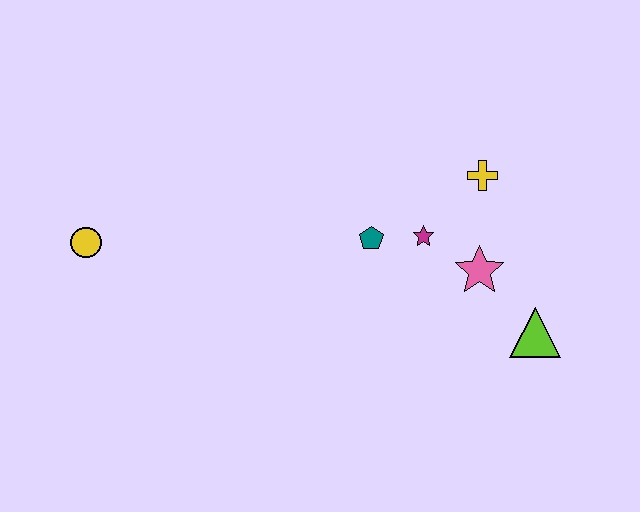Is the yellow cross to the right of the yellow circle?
Yes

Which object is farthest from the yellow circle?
The lime triangle is farthest from the yellow circle.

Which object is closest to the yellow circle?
The teal pentagon is closest to the yellow circle.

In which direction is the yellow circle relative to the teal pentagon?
The yellow circle is to the left of the teal pentagon.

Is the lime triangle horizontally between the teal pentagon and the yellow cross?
No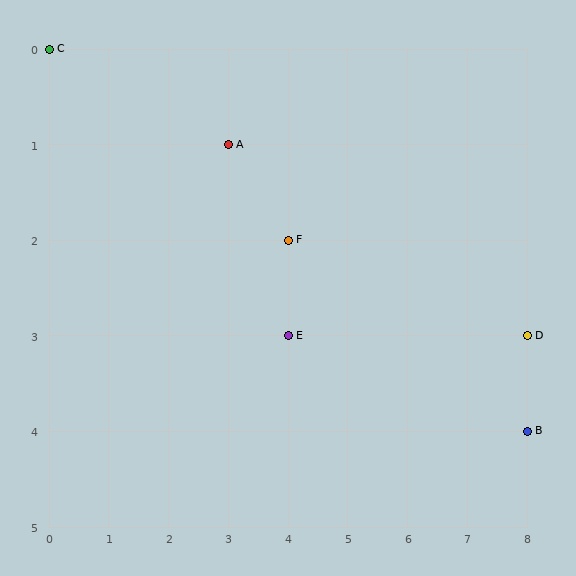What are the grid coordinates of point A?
Point A is at grid coordinates (3, 1).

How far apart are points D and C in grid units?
Points D and C are 8 columns and 3 rows apart (about 8.5 grid units diagonally).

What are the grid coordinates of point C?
Point C is at grid coordinates (0, 0).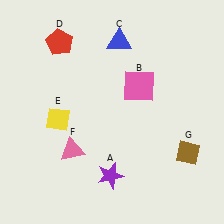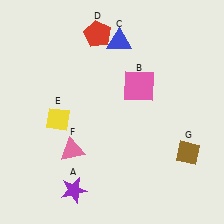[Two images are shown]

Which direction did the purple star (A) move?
The purple star (A) moved left.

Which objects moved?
The objects that moved are: the purple star (A), the red pentagon (D).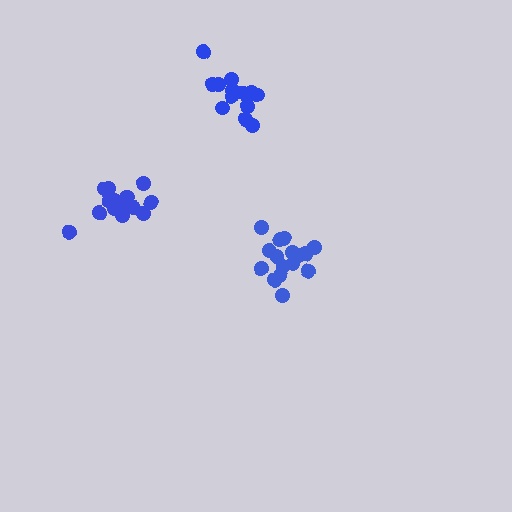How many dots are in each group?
Group 1: 15 dots, Group 2: 16 dots, Group 3: 13 dots (44 total).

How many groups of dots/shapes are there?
There are 3 groups.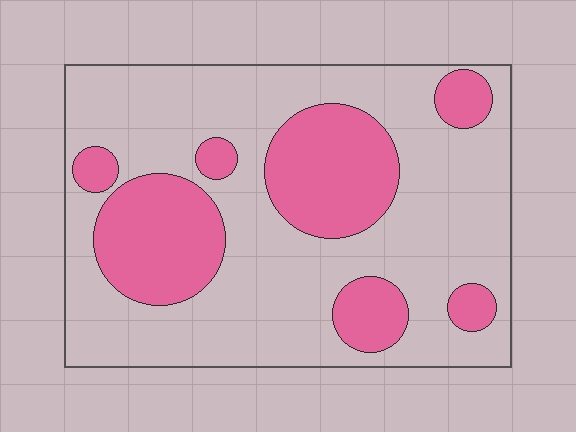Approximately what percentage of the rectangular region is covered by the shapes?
Approximately 30%.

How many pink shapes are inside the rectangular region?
7.